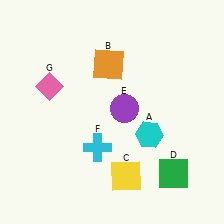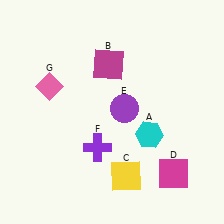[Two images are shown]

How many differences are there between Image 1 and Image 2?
There are 3 differences between the two images.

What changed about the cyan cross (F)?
In Image 1, F is cyan. In Image 2, it changed to purple.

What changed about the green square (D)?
In Image 1, D is green. In Image 2, it changed to magenta.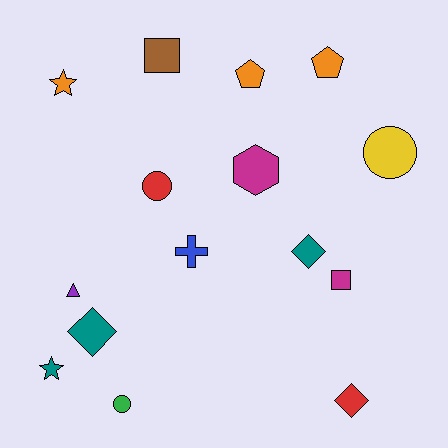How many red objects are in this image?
There are 2 red objects.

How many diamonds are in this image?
There are 3 diamonds.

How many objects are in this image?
There are 15 objects.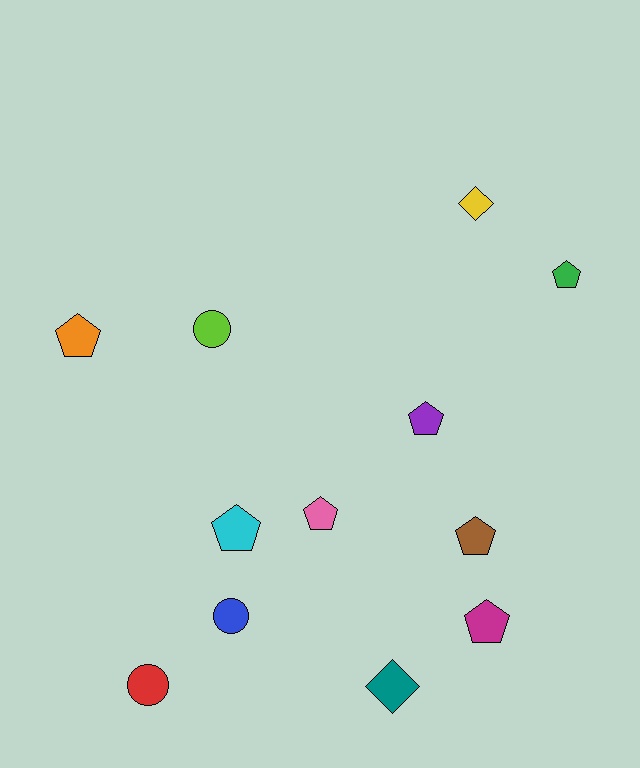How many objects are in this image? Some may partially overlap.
There are 12 objects.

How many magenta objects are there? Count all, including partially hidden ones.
There is 1 magenta object.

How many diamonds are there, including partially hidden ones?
There are 2 diamonds.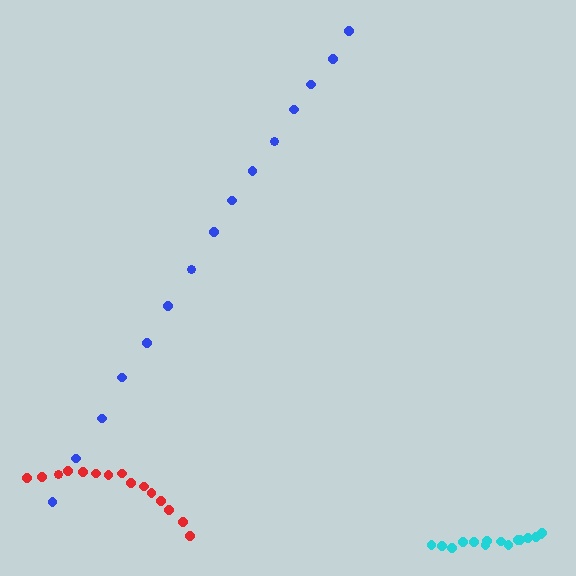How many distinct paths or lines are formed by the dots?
There are 3 distinct paths.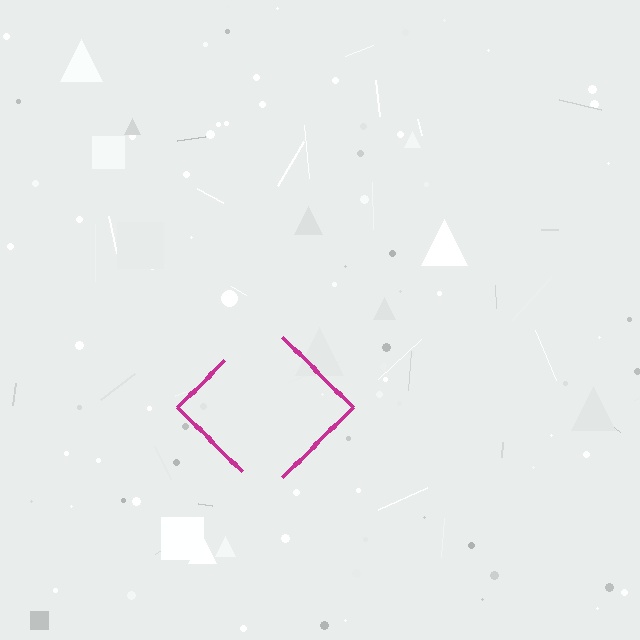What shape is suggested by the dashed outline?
The dashed outline suggests a diamond.